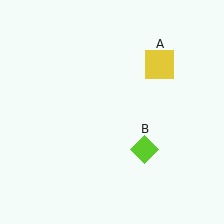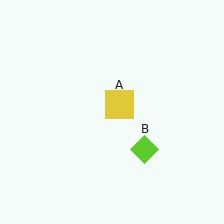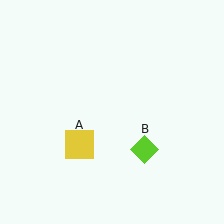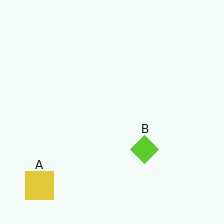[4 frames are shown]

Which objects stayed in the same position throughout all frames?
Lime diamond (object B) remained stationary.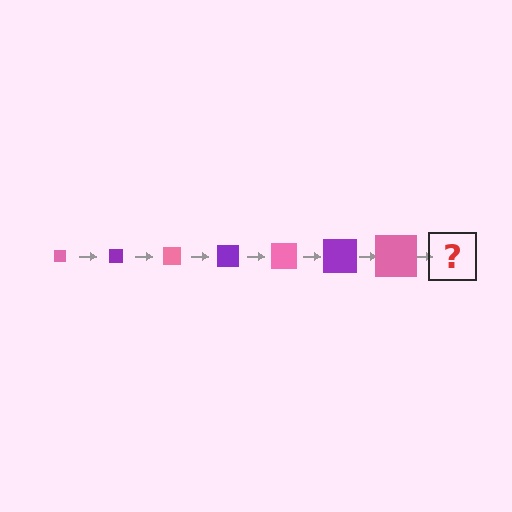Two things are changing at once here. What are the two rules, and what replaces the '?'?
The two rules are that the square grows larger each step and the color cycles through pink and purple. The '?' should be a purple square, larger than the previous one.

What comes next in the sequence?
The next element should be a purple square, larger than the previous one.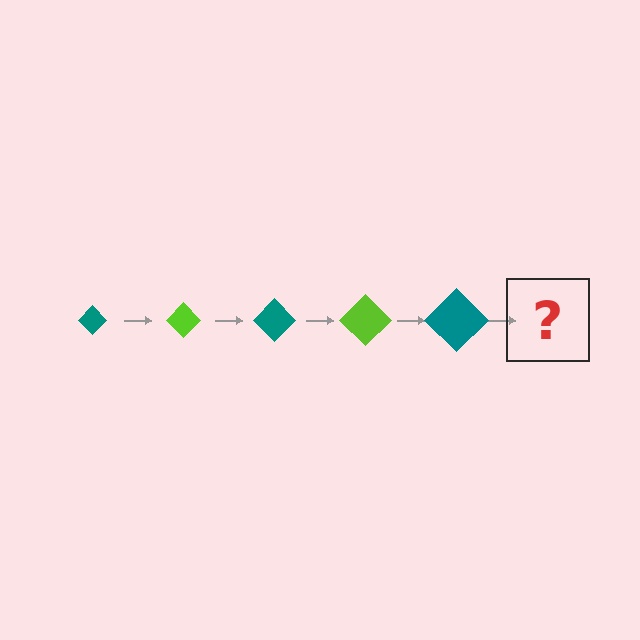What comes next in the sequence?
The next element should be a lime diamond, larger than the previous one.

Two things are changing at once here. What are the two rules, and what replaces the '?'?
The two rules are that the diamond grows larger each step and the color cycles through teal and lime. The '?' should be a lime diamond, larger than the previous one.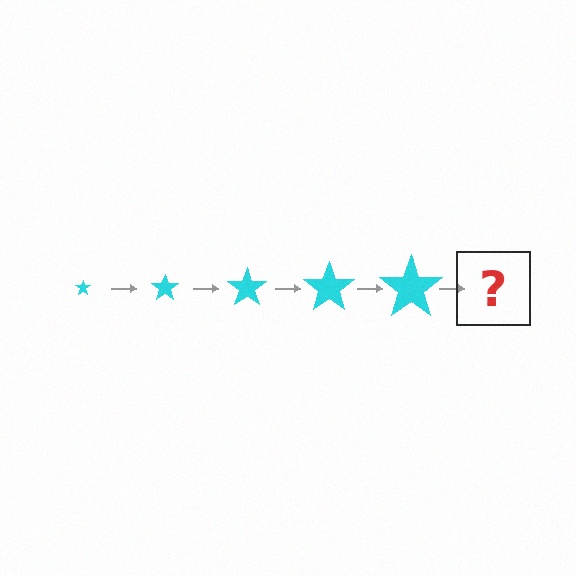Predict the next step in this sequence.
The next step is a cyan star, larger than the previous one.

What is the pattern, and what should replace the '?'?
The pattern is that the star gets progressively larger each step. The '?' should be a cyan star, larger than the previous one.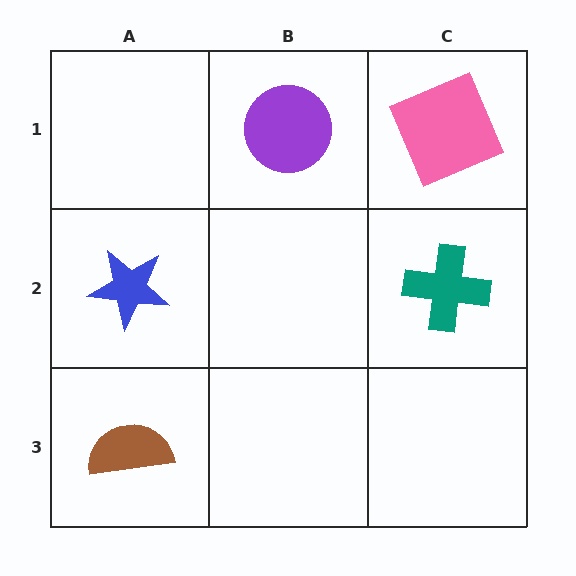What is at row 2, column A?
A blue star.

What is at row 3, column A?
A brown semicircle.